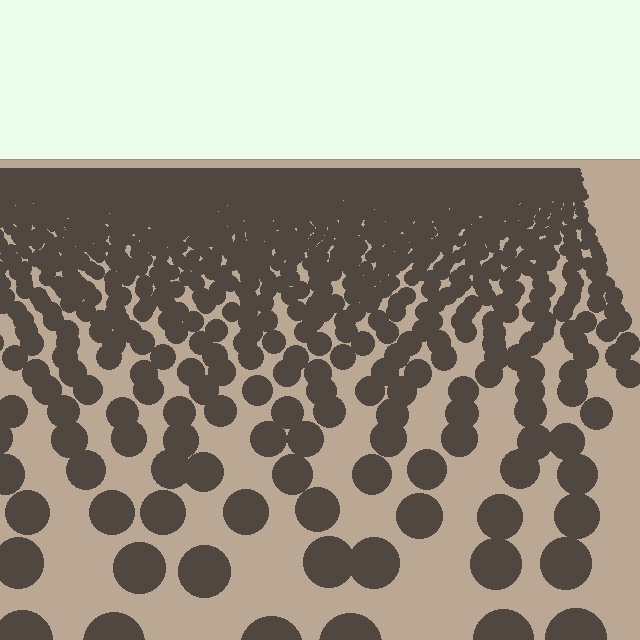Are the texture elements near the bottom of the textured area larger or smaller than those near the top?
Larger. Near the bottom, elements are closer to the viewer and appear at a bigger on-screen size.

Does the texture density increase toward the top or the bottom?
Density increases toward the top.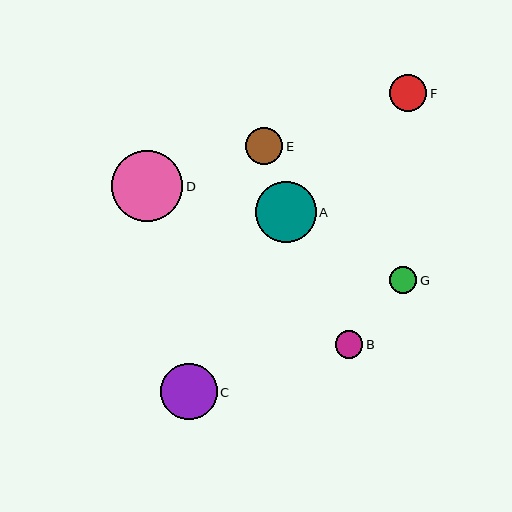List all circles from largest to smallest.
From largest to smallest: D, A, C, F, E, B, G.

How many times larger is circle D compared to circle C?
Circle D is approximately 1.3 times the size of circle C.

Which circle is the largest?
Circle D is the largest with a size of approximately 71 pixels.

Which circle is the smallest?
Circle G is the smallest with a size of approximately 27 pixels.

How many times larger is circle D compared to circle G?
Circle D is approximately 2.6 times the size of circle G.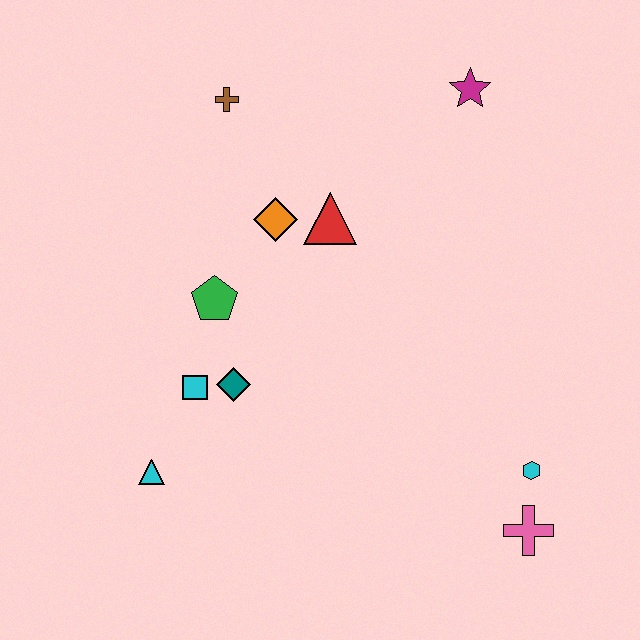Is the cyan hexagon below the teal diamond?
Yes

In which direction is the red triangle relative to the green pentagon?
The red triangle is to the right of the green pentagon.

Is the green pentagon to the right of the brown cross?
No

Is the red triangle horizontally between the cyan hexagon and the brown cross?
Yes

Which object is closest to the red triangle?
The orange diamond is closest to the red triangle.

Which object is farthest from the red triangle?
The pink cross is farthest from the red triangle.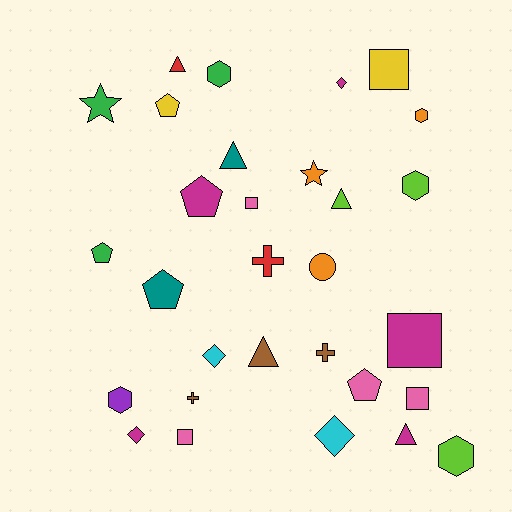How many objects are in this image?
There are 30 objects.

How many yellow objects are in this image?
There are 2 yellow objects.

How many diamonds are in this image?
There are 4 diamonds.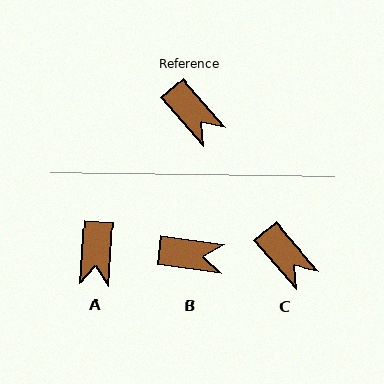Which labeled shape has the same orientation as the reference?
C.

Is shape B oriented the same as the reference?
No, it is off by about 41 degrees.